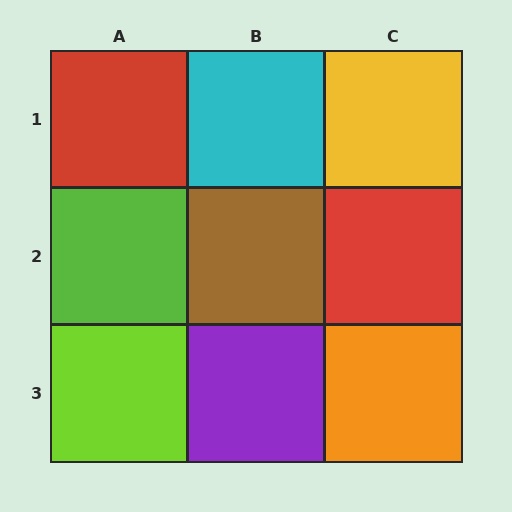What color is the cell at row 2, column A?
Lime.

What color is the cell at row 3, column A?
Lime.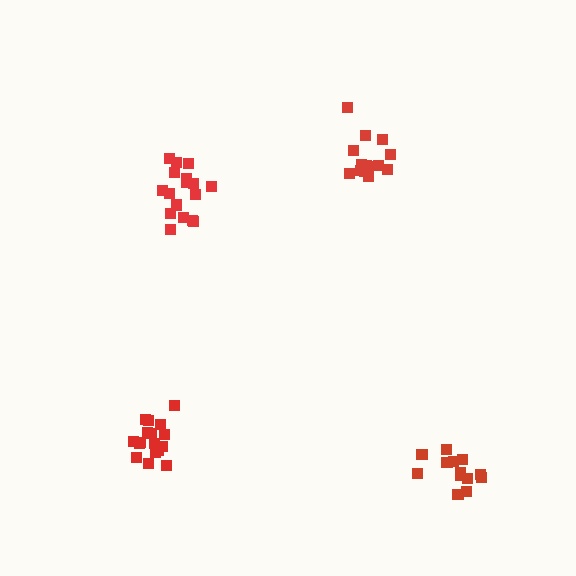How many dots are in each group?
Group 1: 14 dots, Group 2: 14 dots, Group 3: 17 dots, Group 4: 18 dots (63 total).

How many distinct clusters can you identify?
There are 4 distinct clusters.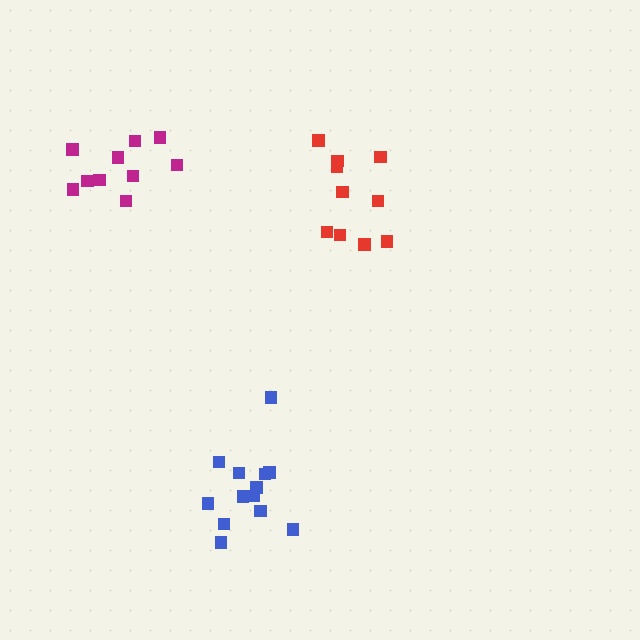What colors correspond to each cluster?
The clusters are colored: red, blue, magenta.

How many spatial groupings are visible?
There are 3 spatial groupings.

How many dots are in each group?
Group 1: 10 dots, Group 2: 13 dots, Group 3: 10 dots (33 total).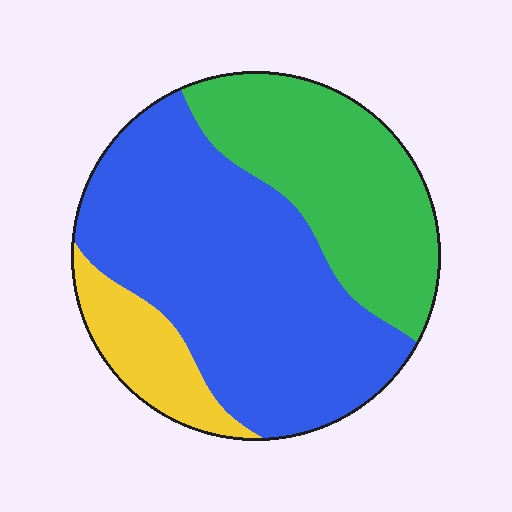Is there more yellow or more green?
Green.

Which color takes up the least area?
Yellow, at roughly 10%.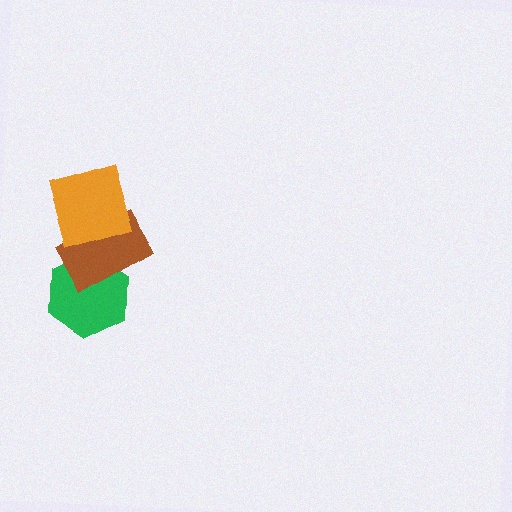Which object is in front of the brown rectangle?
The orange diamond is in front of the brown rectangle.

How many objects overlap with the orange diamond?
1 object overlaps with the orange diamond.